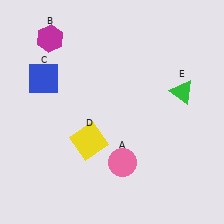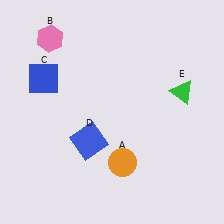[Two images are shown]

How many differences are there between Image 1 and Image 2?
There are 3 differences between the two images.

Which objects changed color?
A changed from pink to orange. B changed from magenta to pink. D changed from yellow to blue.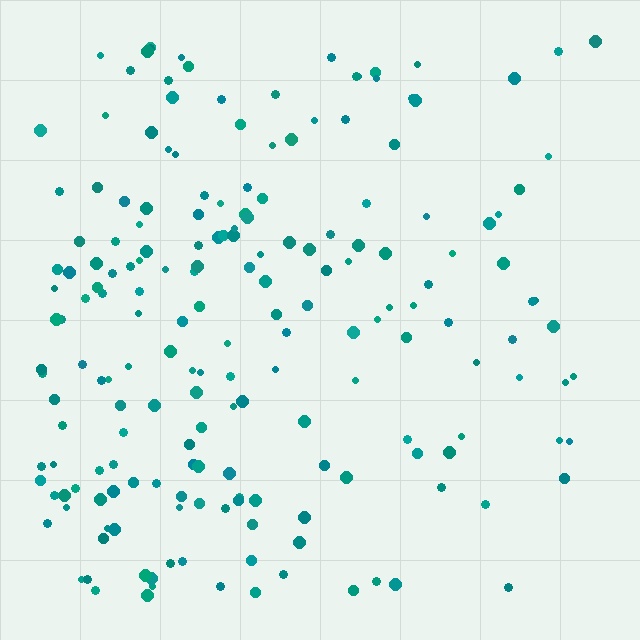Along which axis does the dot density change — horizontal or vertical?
Horizontal.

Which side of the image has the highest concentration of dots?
The left.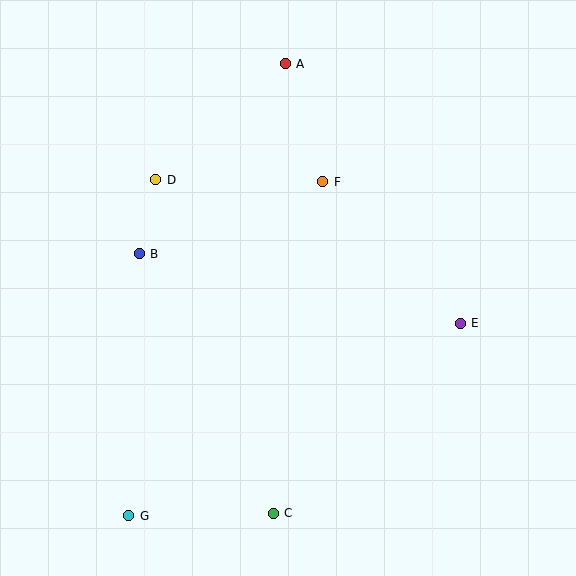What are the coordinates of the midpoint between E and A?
The midpoint between E and A is at (373, 194).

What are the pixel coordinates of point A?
Point A is at (285, 64).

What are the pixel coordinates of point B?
Point B is at (139, 254).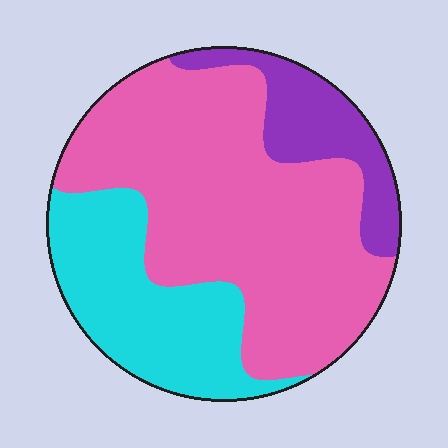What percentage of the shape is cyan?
Cyan takes up between a sixth and a third of the shape.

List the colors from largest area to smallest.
From largest to smallest: pink, cyan, purple.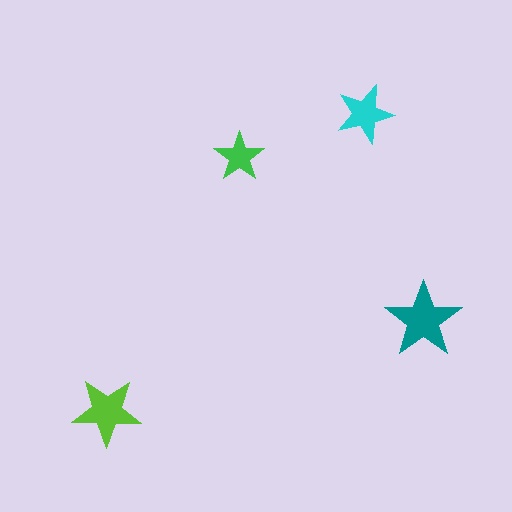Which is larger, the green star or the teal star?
The teal one.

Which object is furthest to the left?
The lime star is leftmost.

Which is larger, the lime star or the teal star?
The teal one.